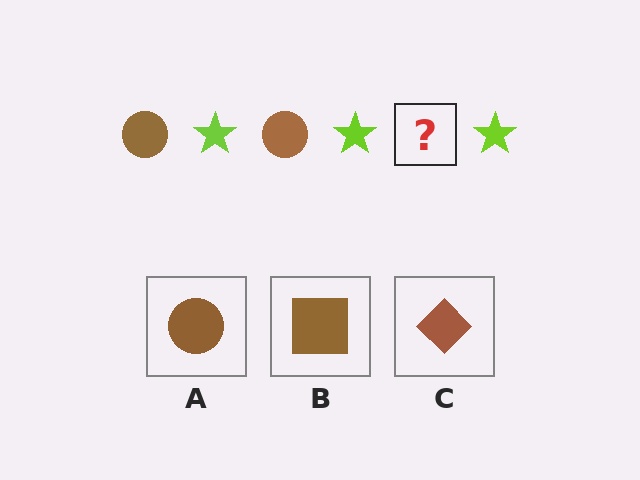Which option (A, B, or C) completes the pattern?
A.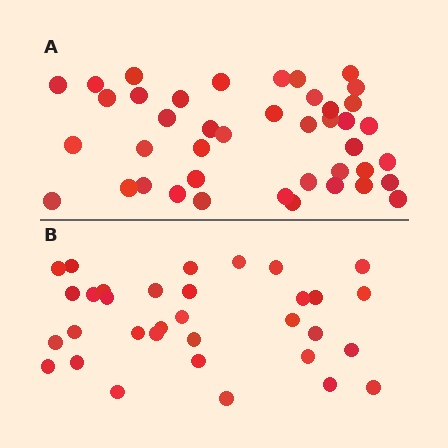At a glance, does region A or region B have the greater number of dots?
Region A (the top region) has more dots.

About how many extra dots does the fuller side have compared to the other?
Region A has roughly 8 or so more dots than region B.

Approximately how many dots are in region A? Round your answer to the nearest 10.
About 40 dots. (The exact count is 42, which rounds to 40.)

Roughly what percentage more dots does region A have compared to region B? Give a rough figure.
About 25% more.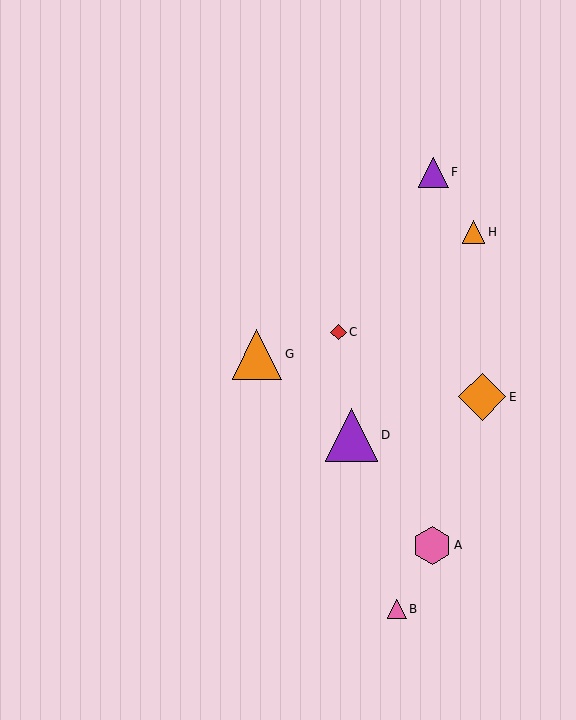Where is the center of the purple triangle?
The center of the purple triangle is at (433, 172).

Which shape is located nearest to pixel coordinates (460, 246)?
The orange triangle (labeled H) at (474, 232) is nearest to that location.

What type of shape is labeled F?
Shape F is a purple triangle.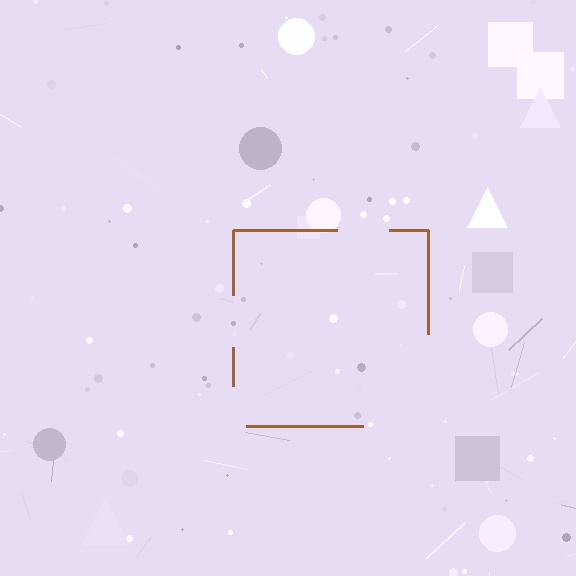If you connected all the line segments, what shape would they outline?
They would outline a square.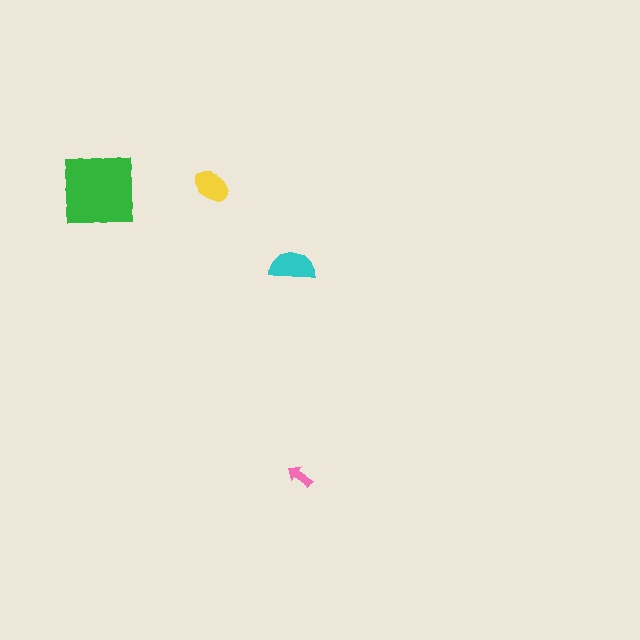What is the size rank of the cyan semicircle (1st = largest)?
2nd.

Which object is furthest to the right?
The pink arrow is rightmost.